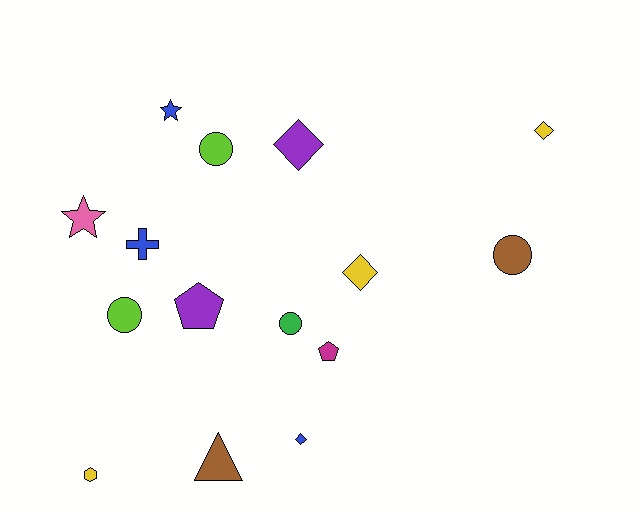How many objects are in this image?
There are 15 objects.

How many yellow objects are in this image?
There are 3 yellow objects.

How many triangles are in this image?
There is 1 triangle.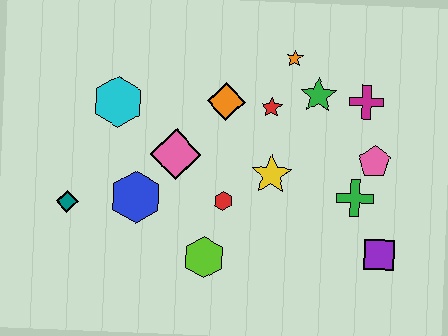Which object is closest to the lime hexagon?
The red hexagon is closest to the lime hexagon.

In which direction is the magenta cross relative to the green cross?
The magenta cross is above the green cross.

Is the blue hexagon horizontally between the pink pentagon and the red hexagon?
No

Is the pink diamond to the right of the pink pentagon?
No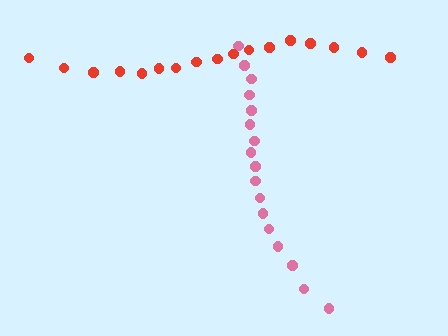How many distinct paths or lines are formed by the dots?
There are 2 distinct paths.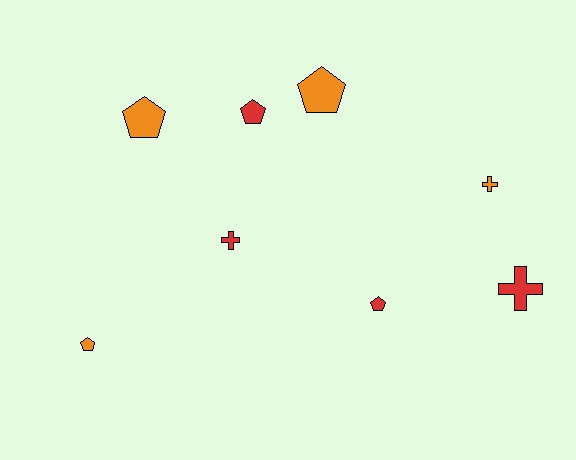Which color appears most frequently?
Red, with 4 objects.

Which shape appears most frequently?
Pentagon, with 5 objects.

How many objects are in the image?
There are 8 objects.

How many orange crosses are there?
There is 1 orange cross.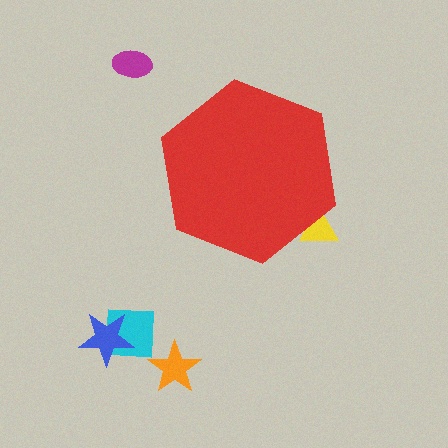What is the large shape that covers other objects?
A red hexagon.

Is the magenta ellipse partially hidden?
No, the magenta ellipse is fully visible.